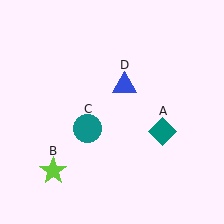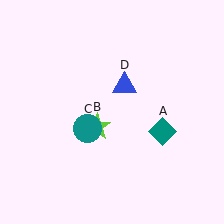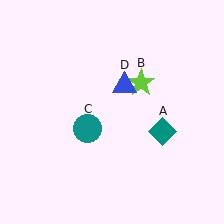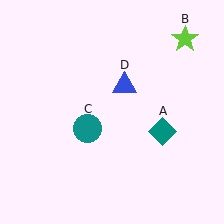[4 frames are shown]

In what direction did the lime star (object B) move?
The lime star (object B) moved up and to the right.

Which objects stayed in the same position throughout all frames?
Teal diamond (object A) and teal circle (object C) and blue triangle (object D) remained stationary.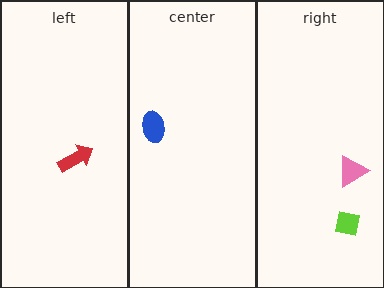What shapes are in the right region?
The pink triangle, the lime square.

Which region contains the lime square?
The right region.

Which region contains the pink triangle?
The right region.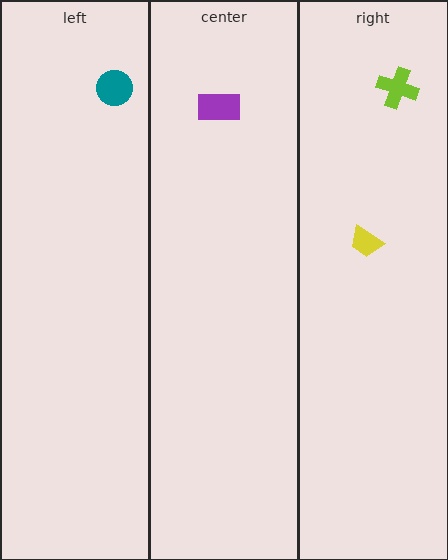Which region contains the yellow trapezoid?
The right region.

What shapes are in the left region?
The teal circle.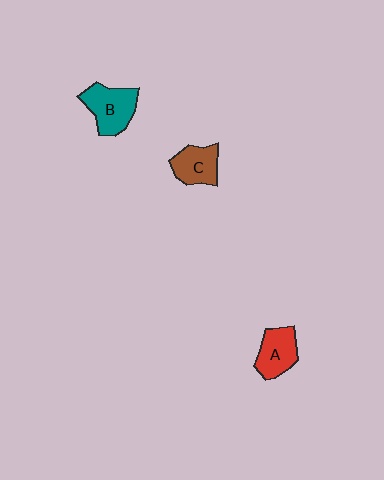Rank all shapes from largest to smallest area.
From largest to smallest: B (teal), A (red), C (brown).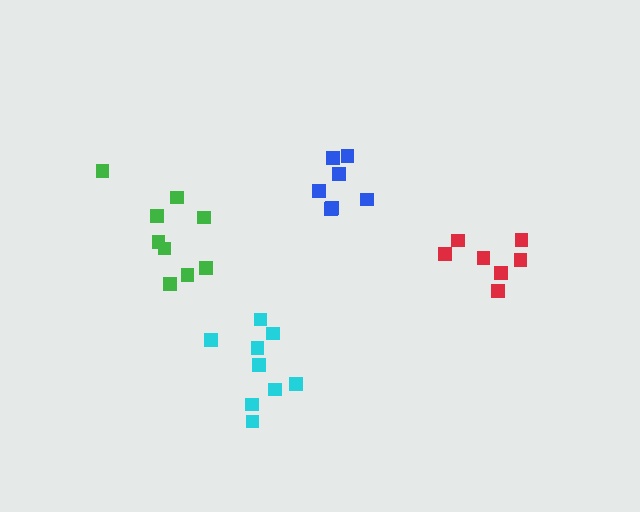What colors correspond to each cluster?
The clusters are colored: blue, green, red, cyan.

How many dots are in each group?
Group 1: 7 dots, Group 2: 9 dots, Group 3: 7 dots, Group 4: 9 dots (32 total).